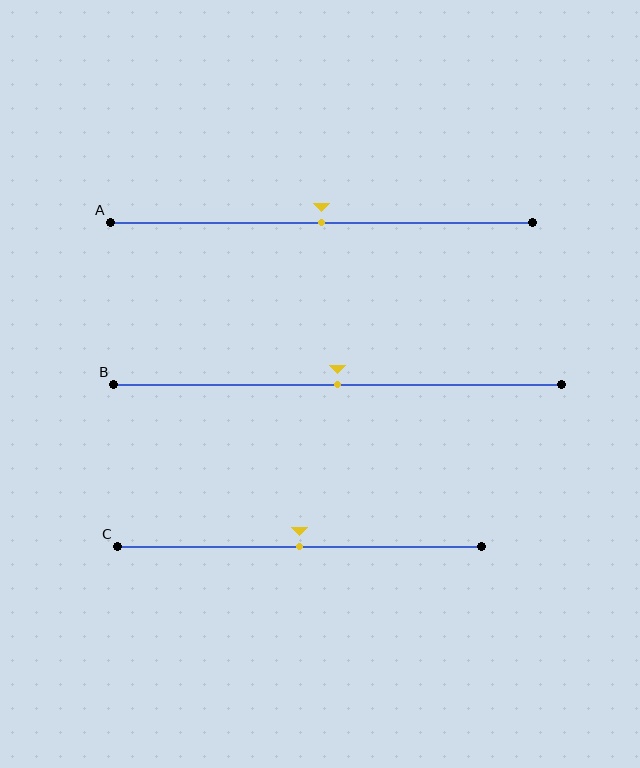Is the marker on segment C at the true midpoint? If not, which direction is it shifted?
Yes, the marker on segment C is at the true midpoint.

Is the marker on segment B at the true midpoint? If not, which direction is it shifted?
Yes, the marker on segment B is at the true midpoint.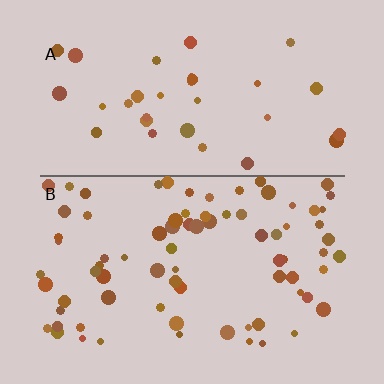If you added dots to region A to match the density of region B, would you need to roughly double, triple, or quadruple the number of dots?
Approximately double.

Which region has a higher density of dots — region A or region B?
B (the bottom).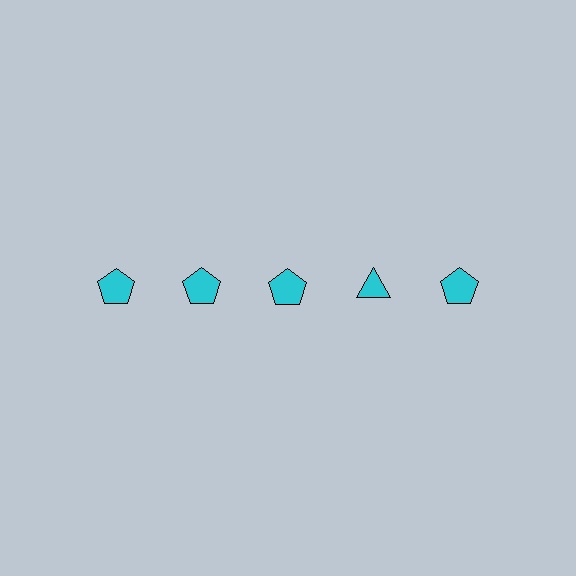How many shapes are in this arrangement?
There are 5 shapes arranged in a grid pattern.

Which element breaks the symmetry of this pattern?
The cyan triangle in the top row, second from right column breaks the symmetry. All other shapes are cyan pentagons.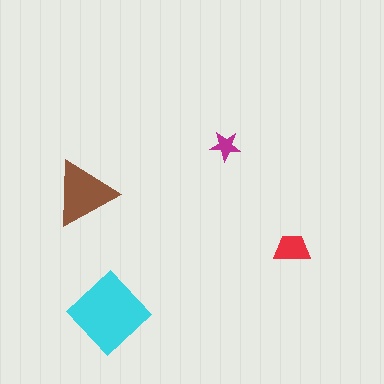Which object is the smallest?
The magenta star.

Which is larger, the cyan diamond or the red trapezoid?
The cyan diamond.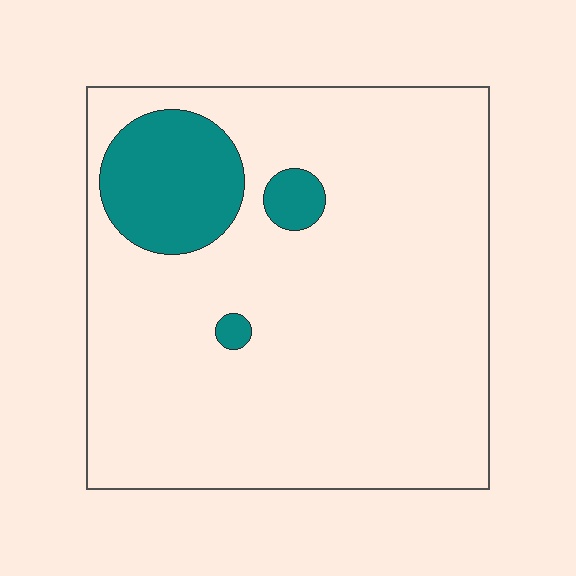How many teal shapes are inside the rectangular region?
3.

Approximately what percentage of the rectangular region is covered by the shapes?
Approximately 15%.